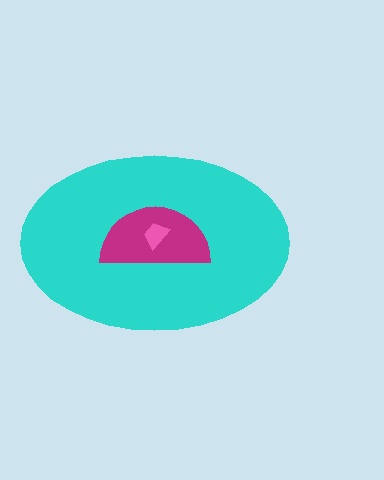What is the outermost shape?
The cyan ellipse.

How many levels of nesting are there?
3.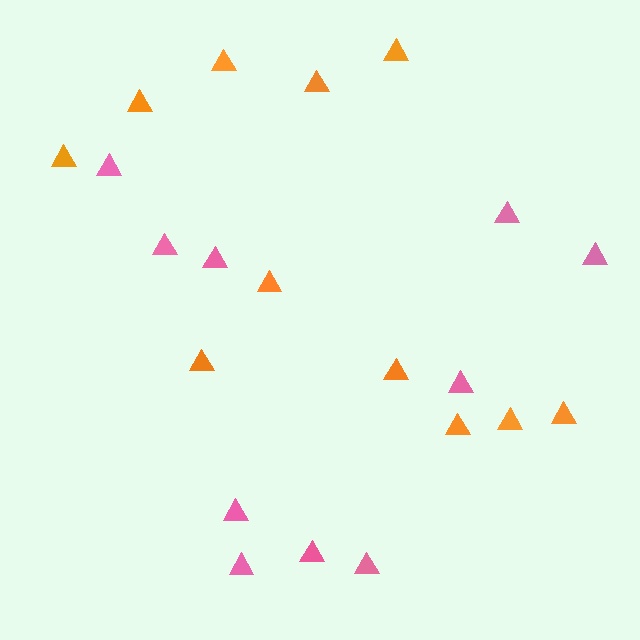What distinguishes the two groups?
There are 2 groups: one group of orange triangles (11) and one group of pink triangles (10).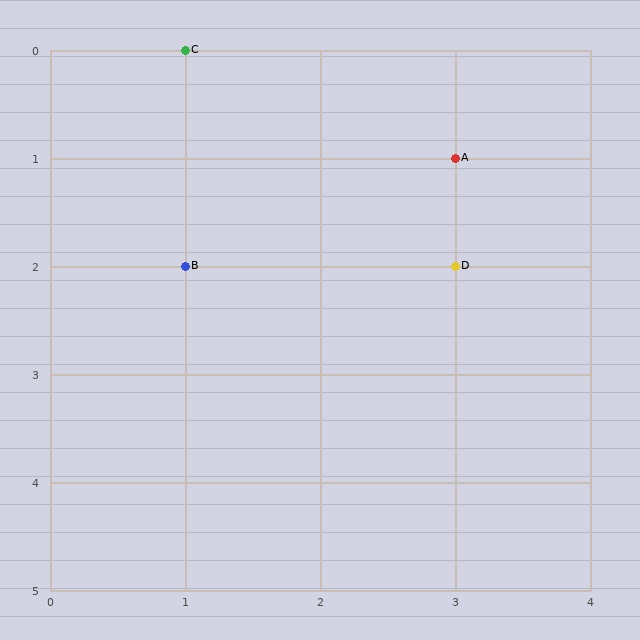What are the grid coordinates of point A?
Point A is at grid coordinates (3, 1).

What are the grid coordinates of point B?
Point B is at grid coordinates (1, 2).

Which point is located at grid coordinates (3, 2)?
Point D is at (3, 2).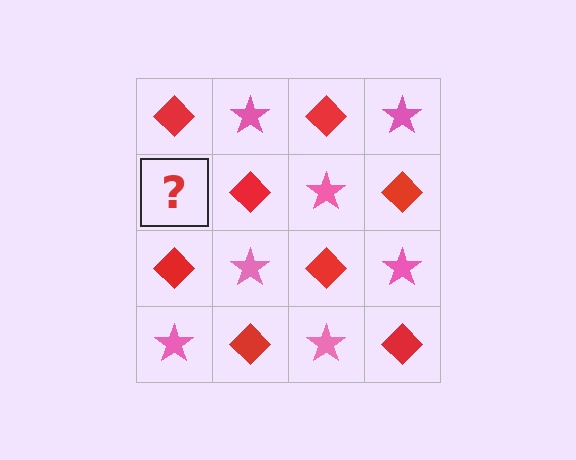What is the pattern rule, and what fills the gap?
The rule is that it alternates red diamond and pink star in a checkerboard pattern. The gap should be filled with a pink star.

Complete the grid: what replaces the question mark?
The question mark should be replaced with a pink star.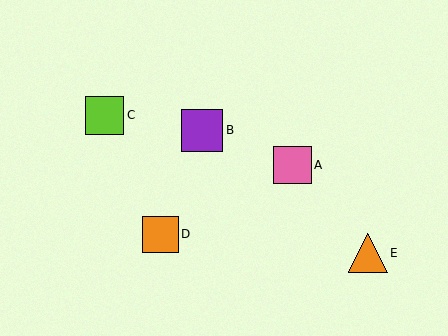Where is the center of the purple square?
The center of the purple square is at (202, 130).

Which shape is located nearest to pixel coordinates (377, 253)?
The orange triangle (labeled E) at (368, 253) is nearest to that location.